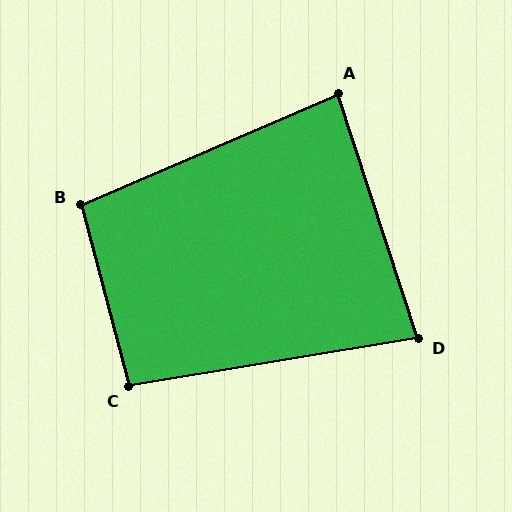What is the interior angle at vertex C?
Approximately 95 degrees (obtuse).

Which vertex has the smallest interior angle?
D, at approximately 81 degrees.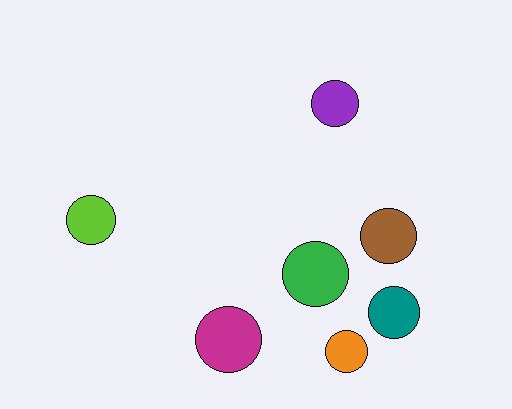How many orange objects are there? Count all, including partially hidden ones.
There is 1 orange object.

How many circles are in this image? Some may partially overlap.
There are 7 circles.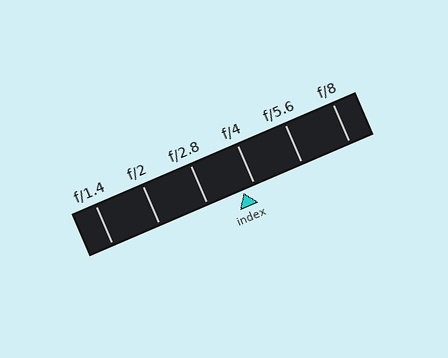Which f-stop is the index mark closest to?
The index mark is closest to f/4.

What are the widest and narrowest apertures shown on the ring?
The widest aperture shown is f/1.4 and the narrowest is f/8.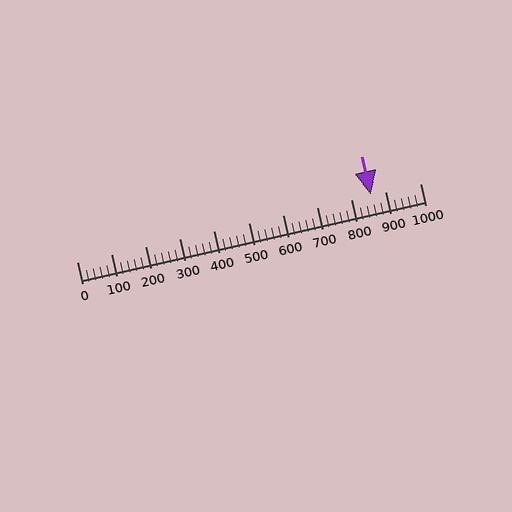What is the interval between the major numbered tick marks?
The major tick marks are spaced 100 units apart.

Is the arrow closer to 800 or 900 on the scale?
The arrow is closer to 900.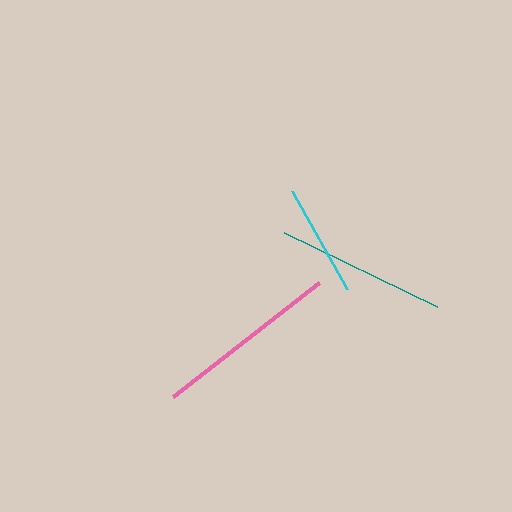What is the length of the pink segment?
The pink segment is approximately 185 pixels long.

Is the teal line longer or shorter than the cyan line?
The teal line is longer than the cyan line.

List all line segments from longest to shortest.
From longest to shortest: pink, teal, cyan.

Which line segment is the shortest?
The cyan line is the shortest at approximately 112 pixels.